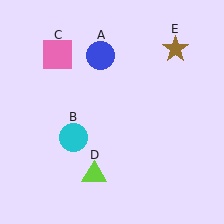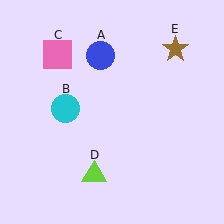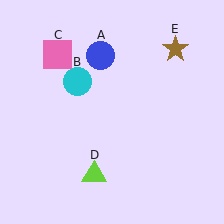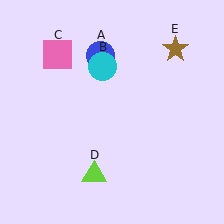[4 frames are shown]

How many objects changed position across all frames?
1 object changed position: cyan circle (object B).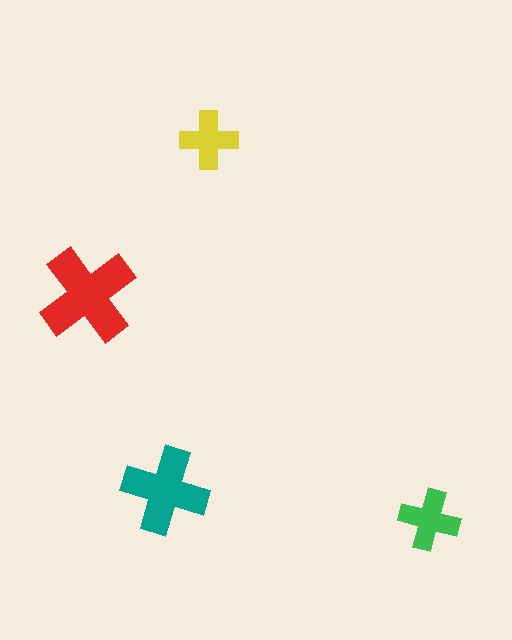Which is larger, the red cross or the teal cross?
The red one.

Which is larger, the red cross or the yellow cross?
The red one.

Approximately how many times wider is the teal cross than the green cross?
About 1.5 times wider.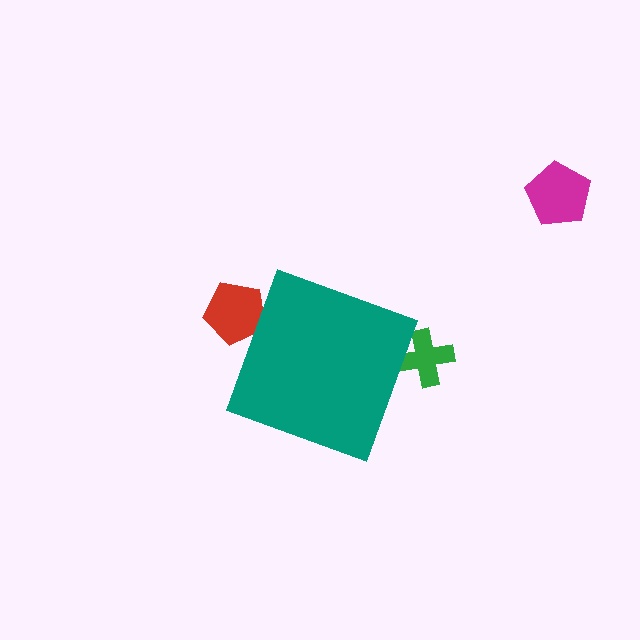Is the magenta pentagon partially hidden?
No, the magenta pentagon is fully visible.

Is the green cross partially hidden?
Yes, the green cross is partially hidden behind the teal diamond.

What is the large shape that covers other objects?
A teal diamond.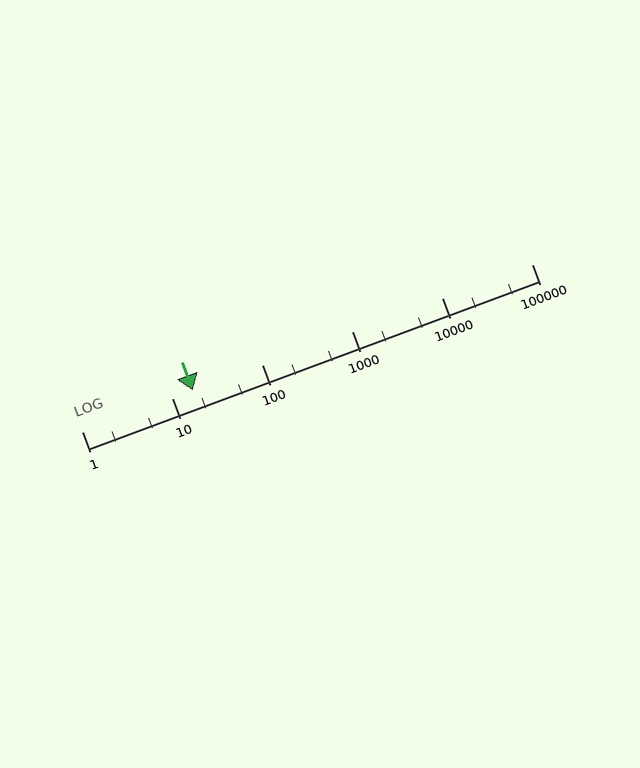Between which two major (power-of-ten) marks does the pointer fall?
The pointer is between 10 and 100.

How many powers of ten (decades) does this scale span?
The scale spans 5 decades, from 1 to 100000.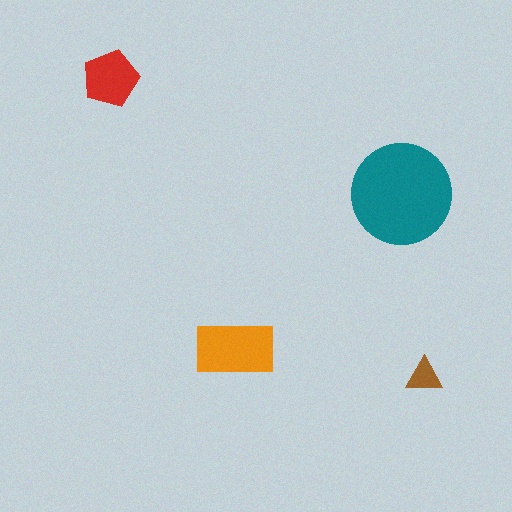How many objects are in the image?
There are 4 objects in the image.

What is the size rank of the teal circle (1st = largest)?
1st.